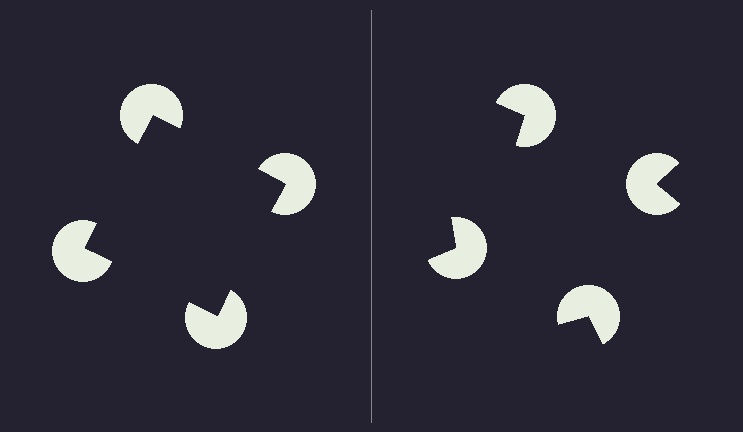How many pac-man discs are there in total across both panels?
8 — 4 on each side.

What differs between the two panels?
The pac-man discs are positioned identically on both sides; only the wedge orientations differ. On the left they align to a square; on the right they are misaligned.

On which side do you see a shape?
An illusory square appears on the left side. On the right side the wedge cuts are rotated, so no coherent shape forms.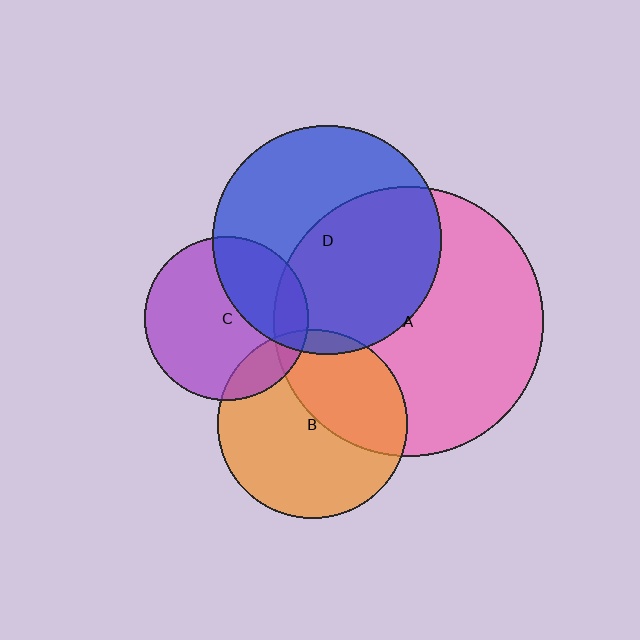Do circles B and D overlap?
Yes.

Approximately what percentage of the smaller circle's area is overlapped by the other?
Approximately 5%.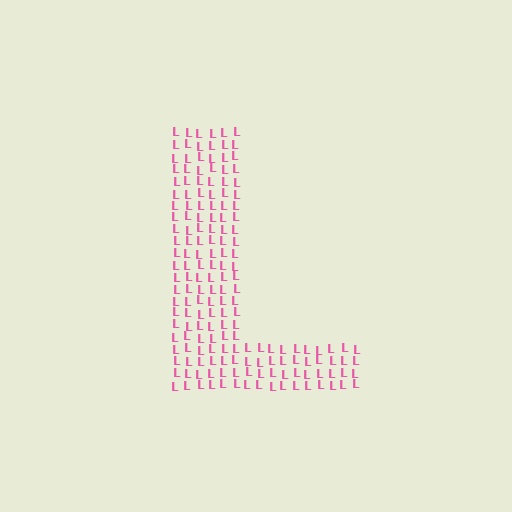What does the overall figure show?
The overall figure shows the letter L.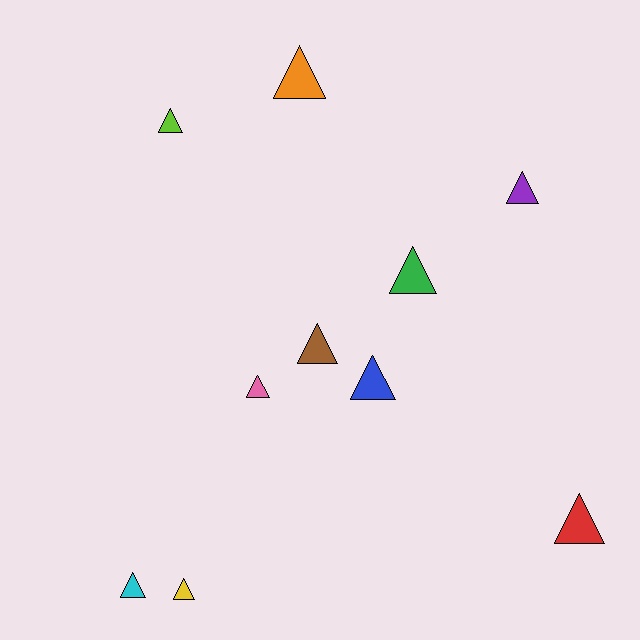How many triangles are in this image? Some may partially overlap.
There are 10 triangles.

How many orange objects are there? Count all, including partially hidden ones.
There is 1 orange object.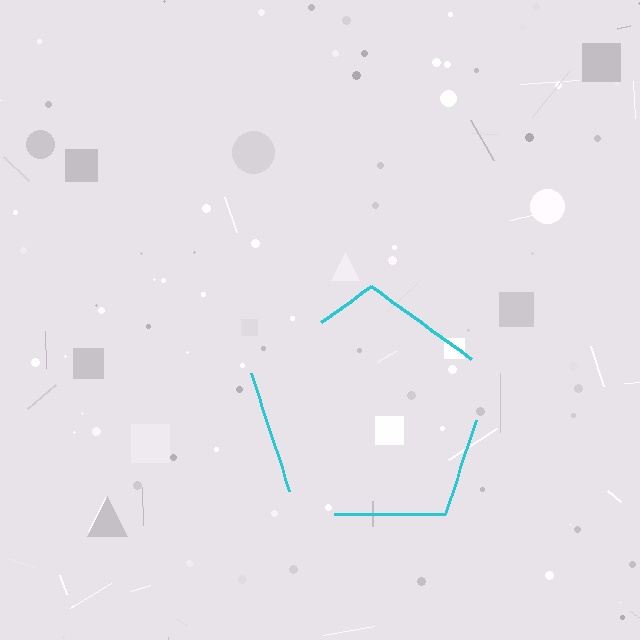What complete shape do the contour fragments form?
The contour fragments form a pentagon.